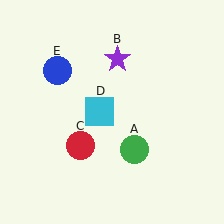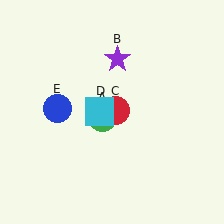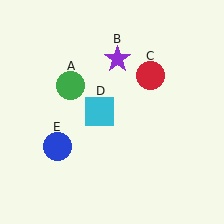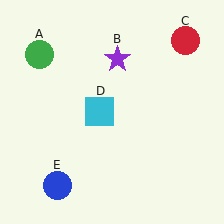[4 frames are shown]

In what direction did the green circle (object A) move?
The green circle (object A) moved up and to the left.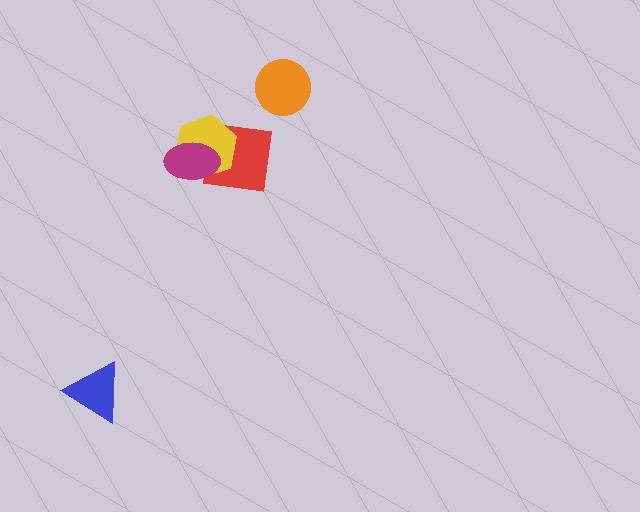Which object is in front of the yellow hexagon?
The magenta ellipse is in front of the yellow hexagon.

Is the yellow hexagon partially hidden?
Yes, it is partially covered by another shape.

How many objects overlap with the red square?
2 objects overlap with the red square.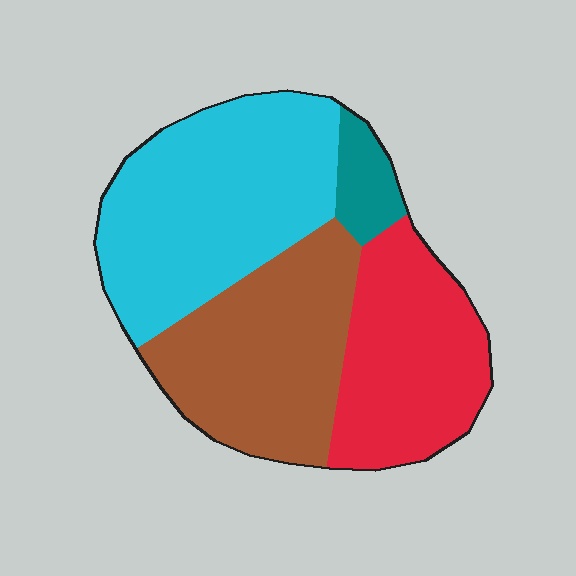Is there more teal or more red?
Red.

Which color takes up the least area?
Teal, at roughly 5%.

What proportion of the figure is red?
Red takes up about one quarter (1/4) of the figure.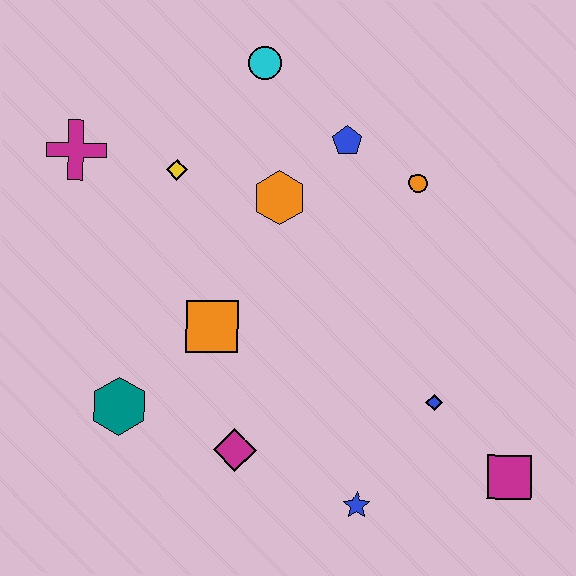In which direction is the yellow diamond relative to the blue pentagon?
The yellow diamond is to the left of the blue pentagon.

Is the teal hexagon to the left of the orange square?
Yes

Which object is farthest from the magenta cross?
The magenta square is farthest from the magenta cross.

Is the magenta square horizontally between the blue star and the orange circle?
No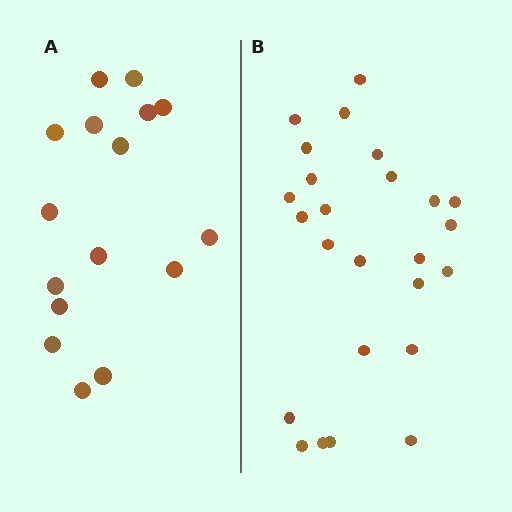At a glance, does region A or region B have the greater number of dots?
Region B (the right region) has more dots.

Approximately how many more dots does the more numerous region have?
Region B has roughly 8 or so more dots than region A.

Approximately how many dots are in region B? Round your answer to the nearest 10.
About 20 dots. (The exact count is 25, which rounds to 20.)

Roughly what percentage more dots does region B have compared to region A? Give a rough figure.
About 55% more.